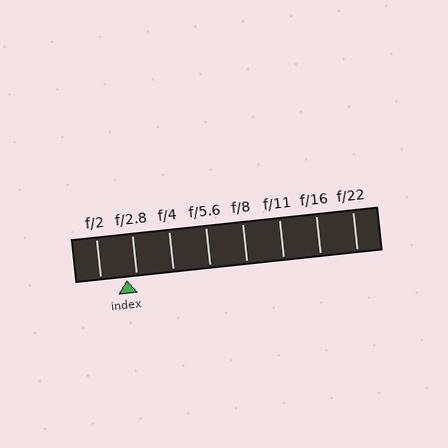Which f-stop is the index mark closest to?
The index mark is closest to f/2.8.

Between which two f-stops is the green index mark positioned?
The index mark is between f/2 and f/2.8.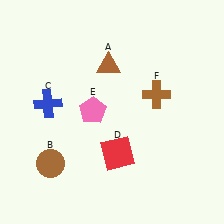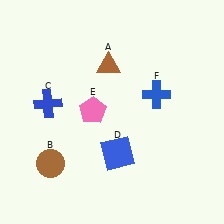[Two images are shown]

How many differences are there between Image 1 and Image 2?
There are 2 differences between the two images.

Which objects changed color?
D changed from red to blue. F changed from brown to blue.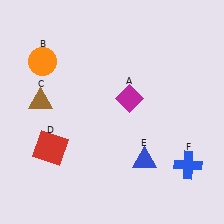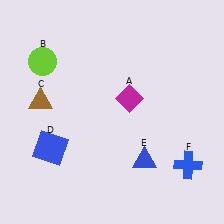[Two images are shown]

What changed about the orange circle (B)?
In Image 1, B is orange. In Image 2, it changed to lime.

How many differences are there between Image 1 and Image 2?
There are 2 differences between the two images.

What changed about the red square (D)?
In Image 1, D is red. In Image 2, it changed to blue.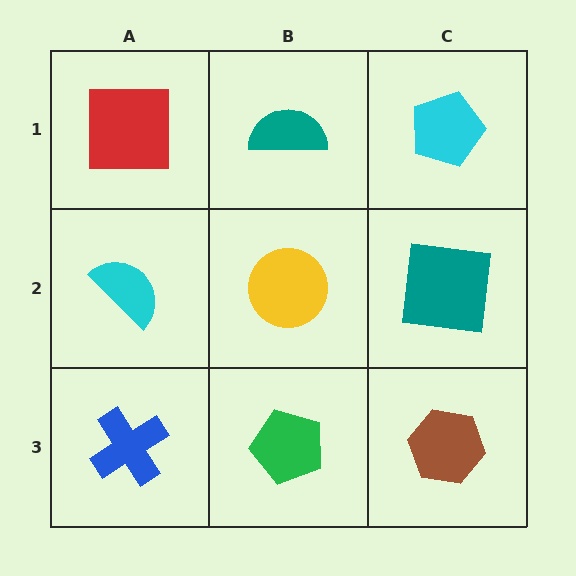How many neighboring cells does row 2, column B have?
4.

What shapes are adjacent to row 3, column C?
A teal square (row 2, column C), a green pentagon (row 3, column B).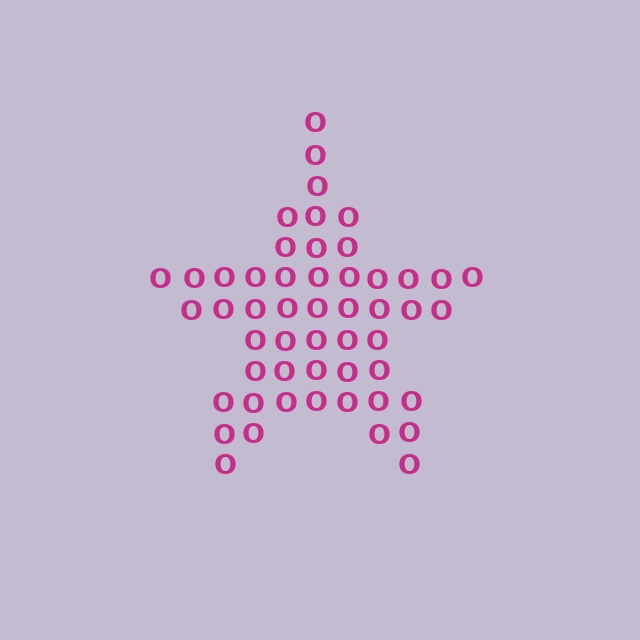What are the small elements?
The small elements are letter O's.